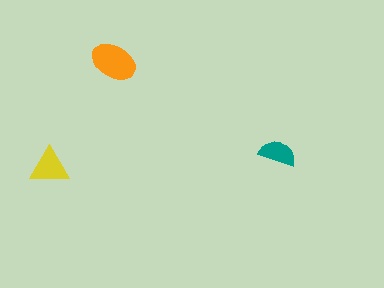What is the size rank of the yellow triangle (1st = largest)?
2nd.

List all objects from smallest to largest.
The teal semicircle, the yellow triangle, the orange ellipse.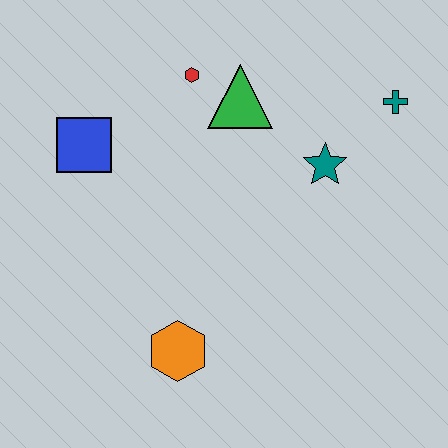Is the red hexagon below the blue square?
No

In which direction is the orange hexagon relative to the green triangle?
The orange hexagon is below the green triangle.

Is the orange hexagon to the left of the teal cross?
Yes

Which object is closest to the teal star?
The teal cross is closest to the teal star.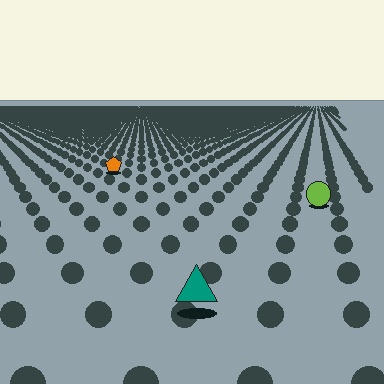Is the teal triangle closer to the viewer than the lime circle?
Yes. The teal triangle is closer — you can tell from the texture gradient: the ground texture is coarser near it.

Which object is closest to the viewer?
The teal triangle is closest. The texture marks near it are larger and more spread out.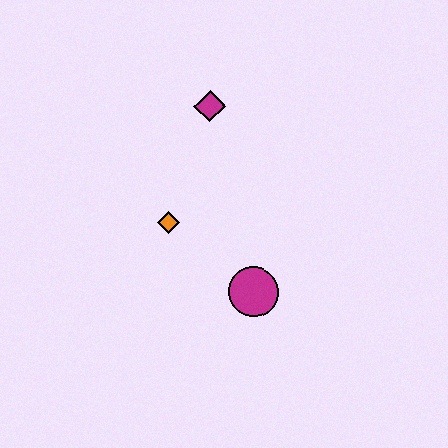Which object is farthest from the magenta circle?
The magenta diamond is farthest from the magenta circle.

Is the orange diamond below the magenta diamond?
Yes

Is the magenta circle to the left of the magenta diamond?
No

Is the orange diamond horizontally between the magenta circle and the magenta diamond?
No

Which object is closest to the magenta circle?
The orange diamond is closest to the magenta circle.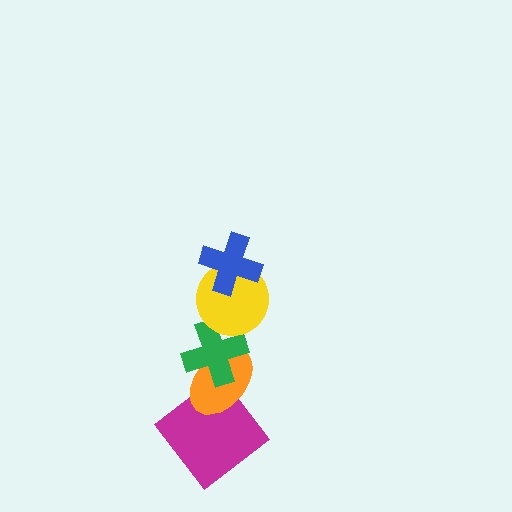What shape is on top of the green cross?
The yellow circle is on top of the green cross.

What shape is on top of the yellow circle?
The blue cross is on top of the yellow circle.